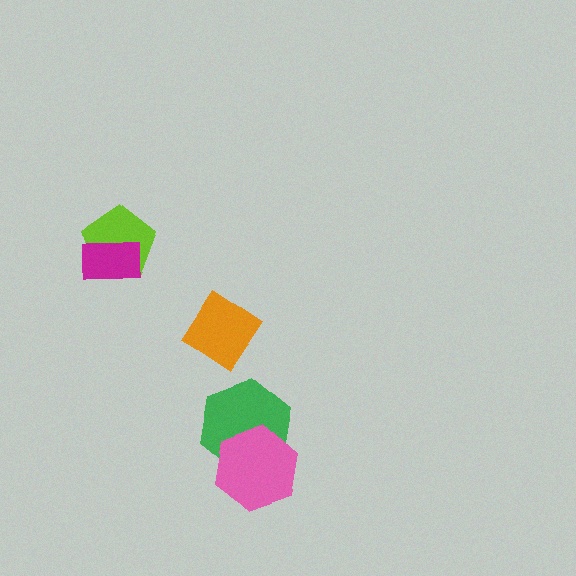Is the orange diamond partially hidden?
No, no other shape covers it.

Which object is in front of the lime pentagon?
The magenta rectangle is in front of the lime pentagon.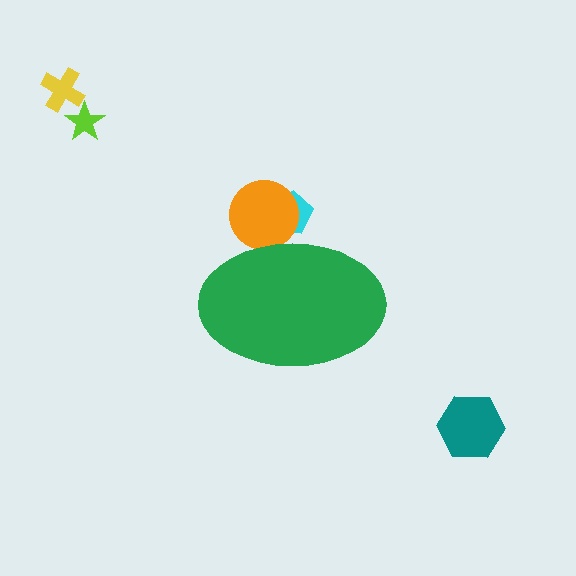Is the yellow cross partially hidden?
No, the yellow cross is fully visible.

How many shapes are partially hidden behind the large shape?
2 shapes are partially hidden.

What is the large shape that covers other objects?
A green ellipse.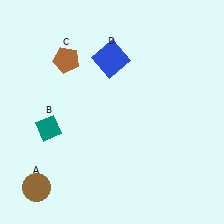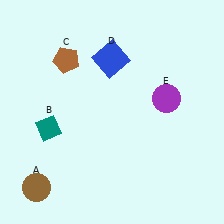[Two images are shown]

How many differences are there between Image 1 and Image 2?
There is 1 difference between the two images.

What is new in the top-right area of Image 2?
A purple circle (E) was added in the top-right area of Image 2.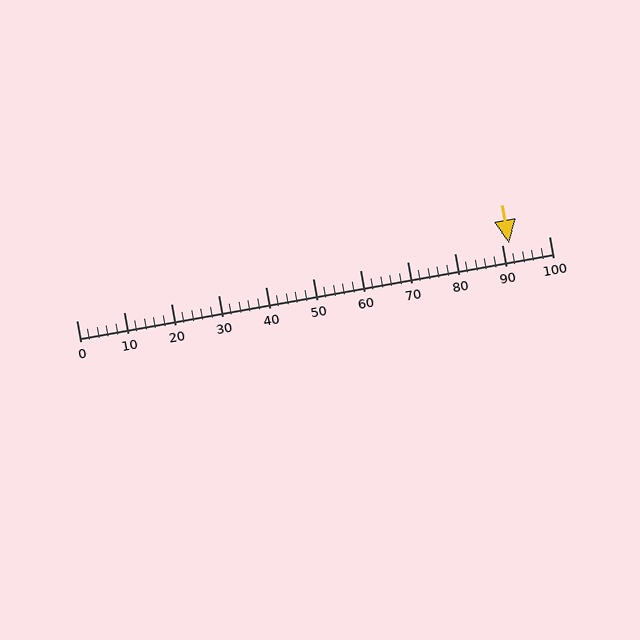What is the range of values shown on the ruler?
The ruler shows values from 0 to 100.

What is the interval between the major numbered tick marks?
The major tick marks are spaced 10 units apart.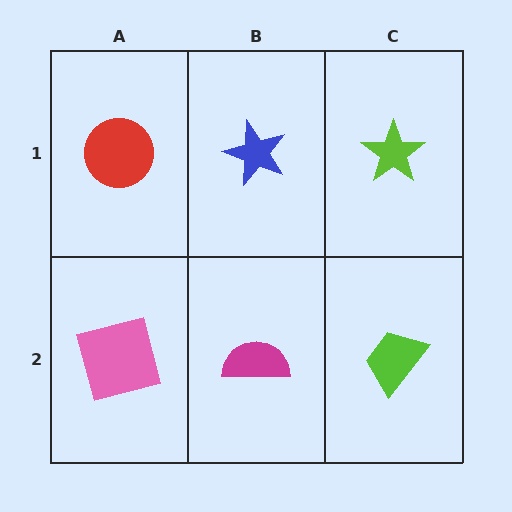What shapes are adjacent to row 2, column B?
A blue star (row 1, column B), a pink square (row 2, column A), a lime trapezoid (row 2, column C).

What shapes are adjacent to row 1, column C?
A lime trapezoid (row 2, column C), a blue star (row 1, column B).